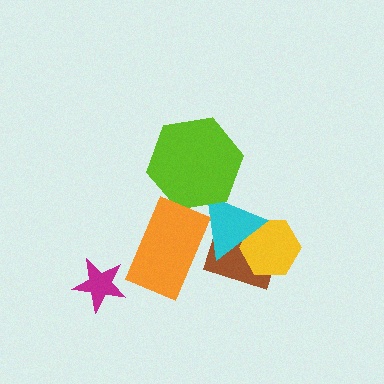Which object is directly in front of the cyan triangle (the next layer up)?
The lime hexagon is directly in front of the cyan triangle.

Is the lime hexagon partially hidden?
No, no other shape covers it.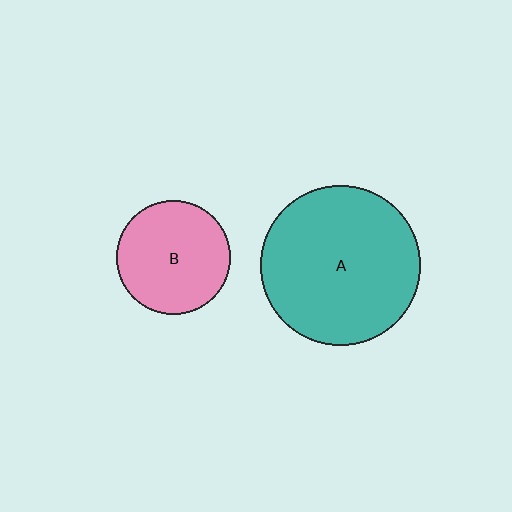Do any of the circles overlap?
No, none of the circles overlap.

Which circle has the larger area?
Circle A (teal).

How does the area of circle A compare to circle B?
Approximately 2.0 times.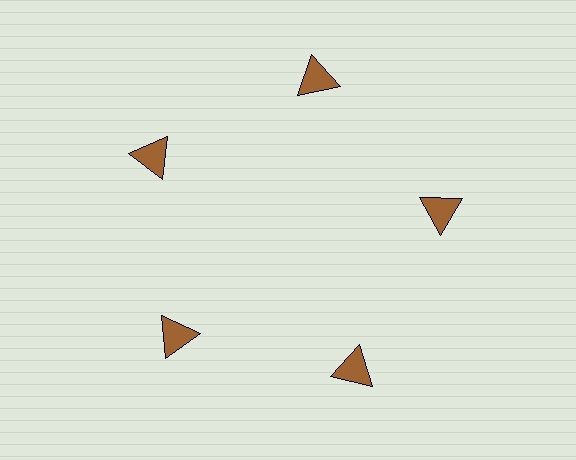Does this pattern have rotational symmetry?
Yes, this pattern has 5-fold rotational symmetry. It looks the same after rotating 72 degrees around the center.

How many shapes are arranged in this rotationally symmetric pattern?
There are 5 shapes, arranged in 5 groups of 1.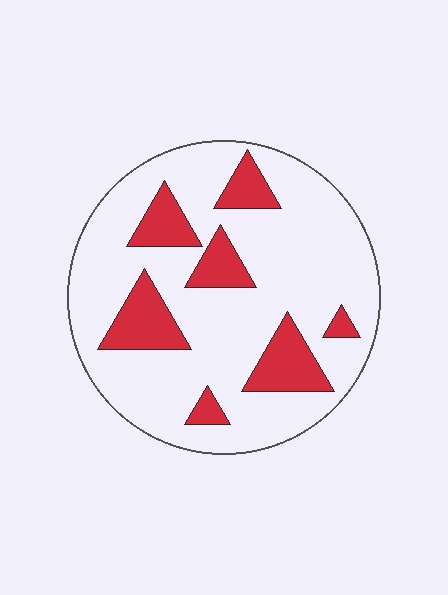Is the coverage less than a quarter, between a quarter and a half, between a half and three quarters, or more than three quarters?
Less than a quarter.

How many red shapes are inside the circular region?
7.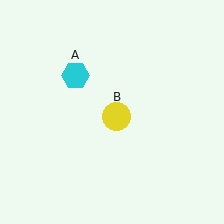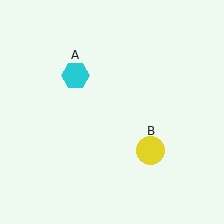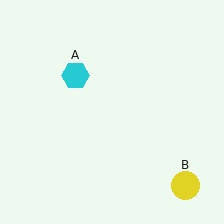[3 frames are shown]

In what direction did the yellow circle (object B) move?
The yellow circle (object B) moved down and to the right.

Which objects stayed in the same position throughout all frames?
Cyan hexagon (object A) remained stationary.